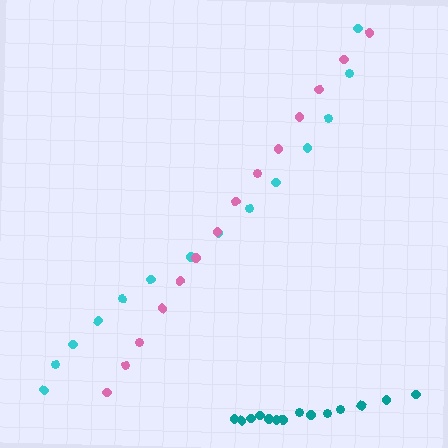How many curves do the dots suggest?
There are 3 distinct paths.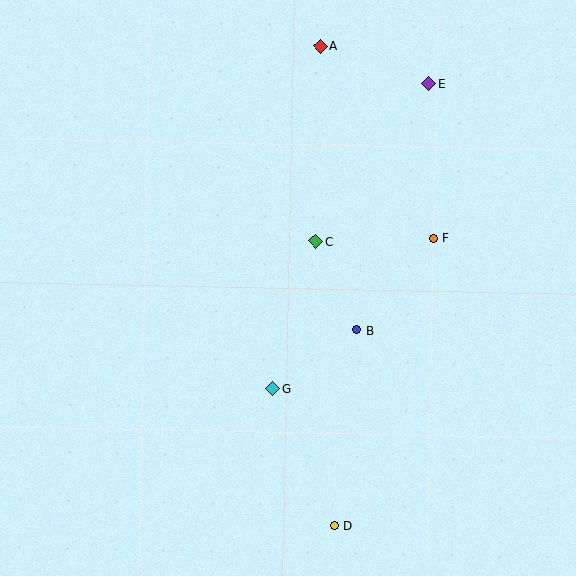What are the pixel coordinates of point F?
Point F is at (433, 238).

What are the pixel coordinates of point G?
Point G is at (273, 388).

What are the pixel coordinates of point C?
Point C is at (316, 241).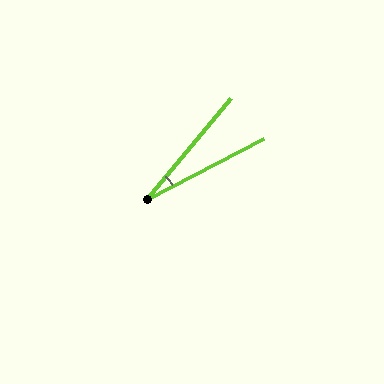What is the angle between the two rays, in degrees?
Approximately 23 degrees.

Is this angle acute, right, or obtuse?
It is acute.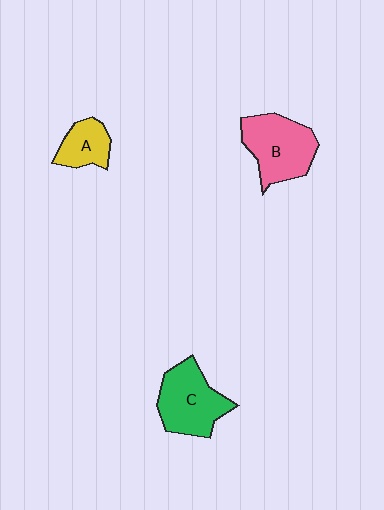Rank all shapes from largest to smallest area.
From largest to smallest: B (pink), C (green), A (yellow).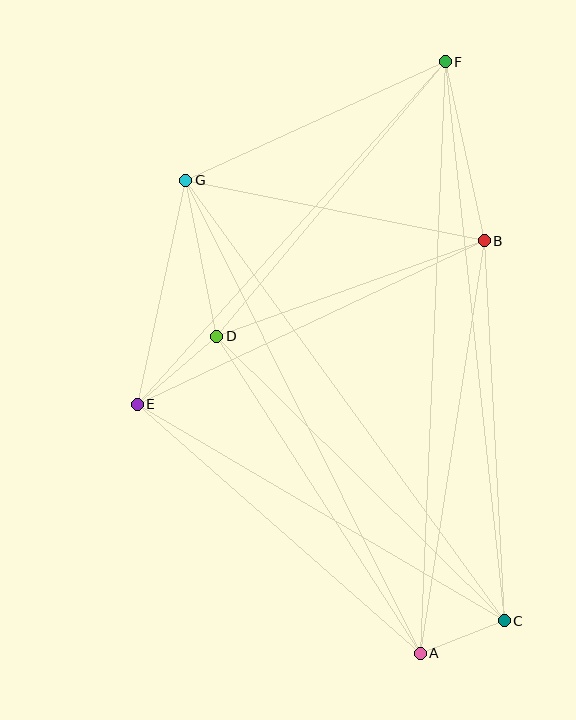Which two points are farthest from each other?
Points A and F are farthest from each other.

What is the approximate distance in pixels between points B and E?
The distance between B and E is approximately 384 pixels.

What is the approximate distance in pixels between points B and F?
The distance between B and F is approximately 184 pixels.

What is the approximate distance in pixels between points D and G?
The distance between D and G is approximately 159 pixels.